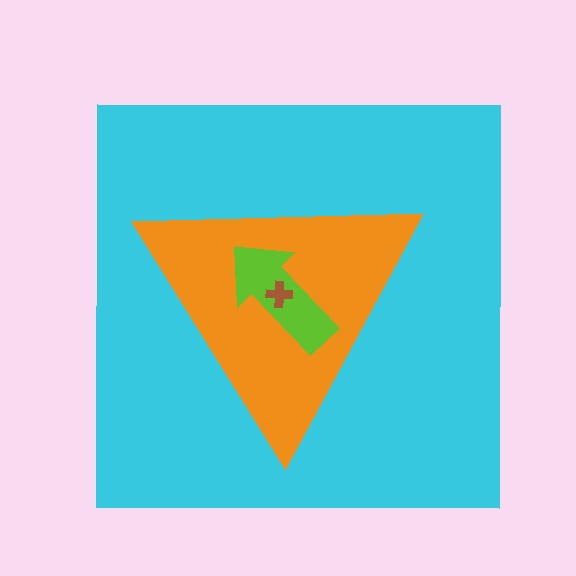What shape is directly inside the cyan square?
The orange triangle.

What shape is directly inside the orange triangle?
The lime arrow.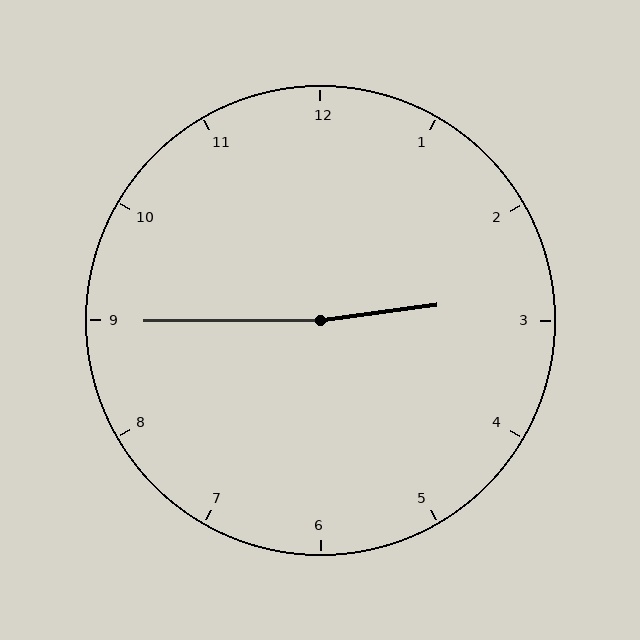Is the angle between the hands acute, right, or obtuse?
It is obtuse.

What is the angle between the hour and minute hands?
Approximately 172 degrees.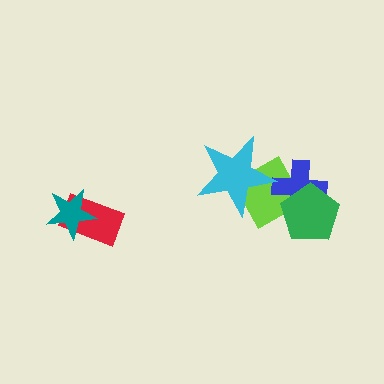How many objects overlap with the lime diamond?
3 objects overlap with the lime diamond.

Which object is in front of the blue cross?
The green pentagon is in front of the blue cross.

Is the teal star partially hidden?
No, no other shape covers it.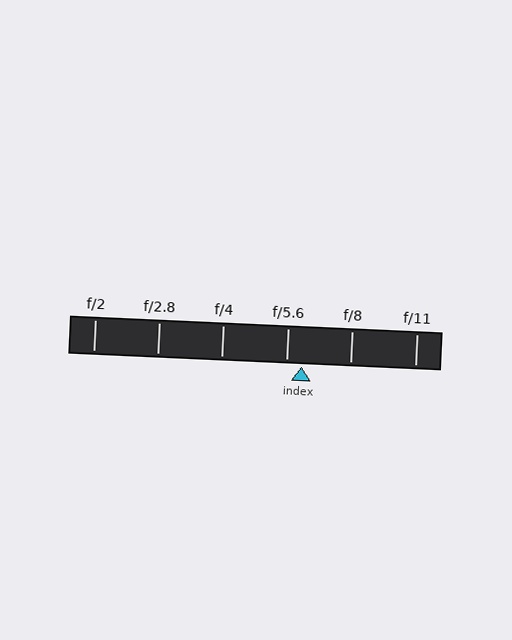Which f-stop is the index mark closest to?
The index mark is closest to f/5.6.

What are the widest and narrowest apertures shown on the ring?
The widest aperture shown is f/2 and the narrowest is f/11.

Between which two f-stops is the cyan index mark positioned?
The index mark is between f/5.6 and f/8.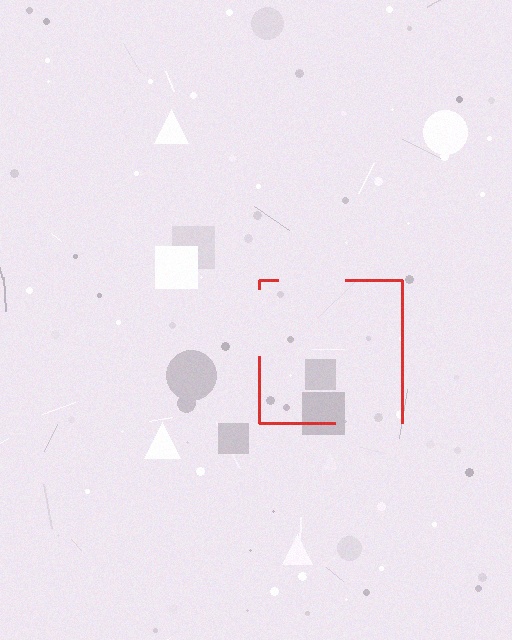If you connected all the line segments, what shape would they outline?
They would outline a square.